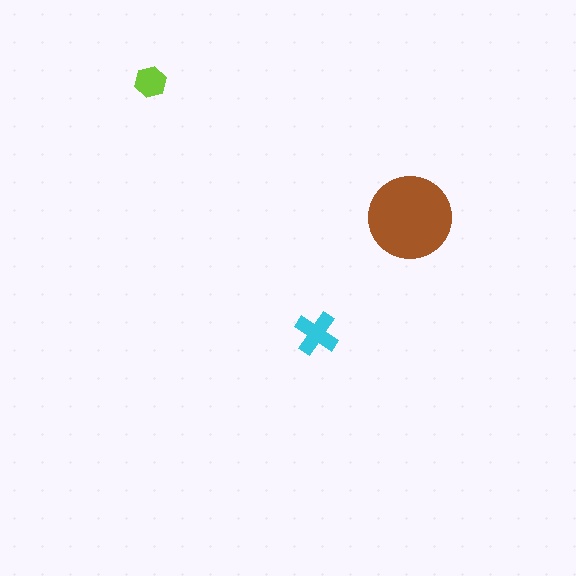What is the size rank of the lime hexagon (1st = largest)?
3rd.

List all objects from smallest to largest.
The lime hexagon, the cyan cross, the brown circle.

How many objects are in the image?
There are 3 objects in the image.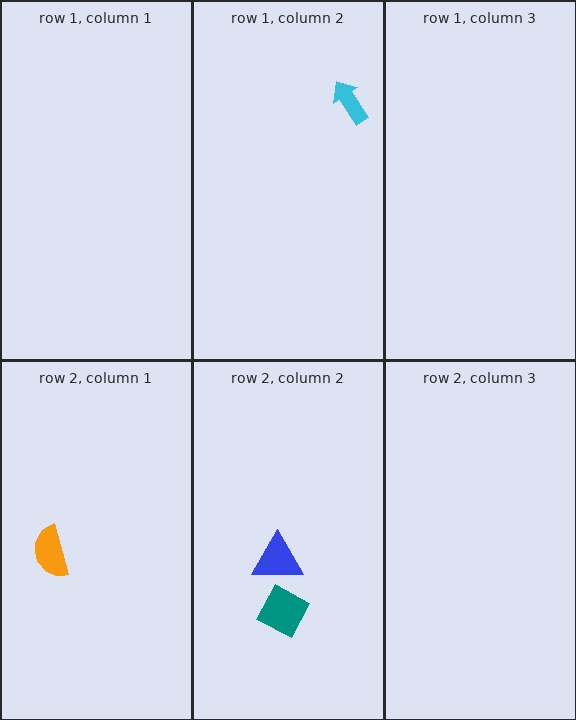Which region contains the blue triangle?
The row 2, column 2 region.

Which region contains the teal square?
The row 2, column 2 region.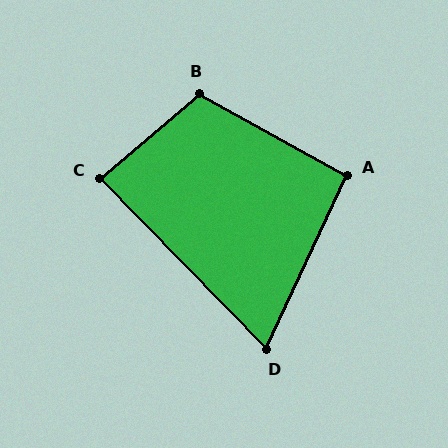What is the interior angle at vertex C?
Approximately 86 degrees (approximately right).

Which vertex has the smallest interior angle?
D, at approximately 69 degrees.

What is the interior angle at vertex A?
Approximately 94 degrees (approximately right).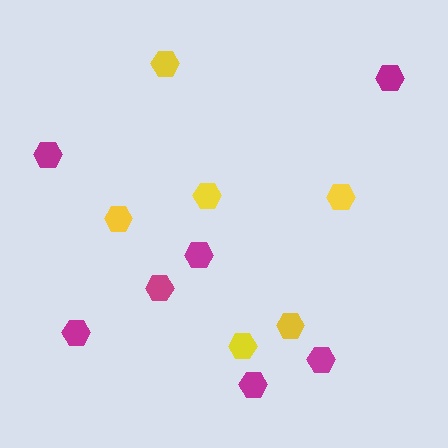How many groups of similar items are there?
There are 2 groups: one group of magenta hexagons (7) and one group of yellow hexagons (6).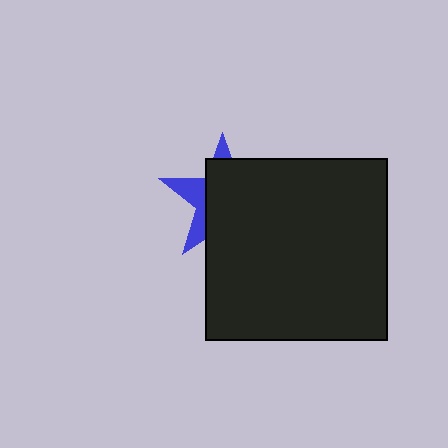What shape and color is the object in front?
The object in front is a black square.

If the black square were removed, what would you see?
You would see the complete blue star.